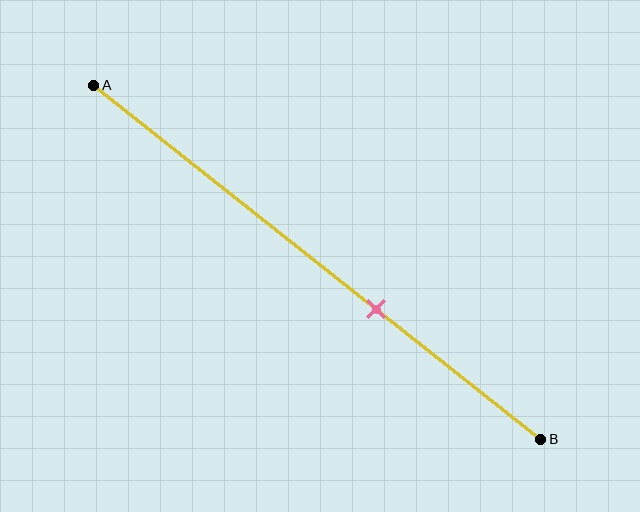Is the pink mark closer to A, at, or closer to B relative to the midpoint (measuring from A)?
The pink mark is closer to point B than the midpoint of segment AB.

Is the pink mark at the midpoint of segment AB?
No, the mark is at about 65% from A, not at the 50% midpoint.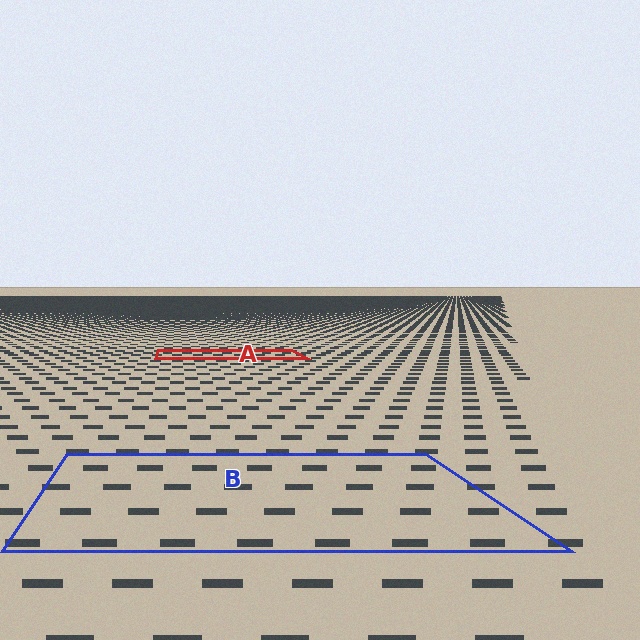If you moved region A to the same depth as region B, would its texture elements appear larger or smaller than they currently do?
They would appear larger. At a closer depth, the same texture elements are projected at a bigger on-screen size.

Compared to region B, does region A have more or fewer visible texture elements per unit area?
Region A has more texture elements per unit area — they are packed more densely because it is farther away.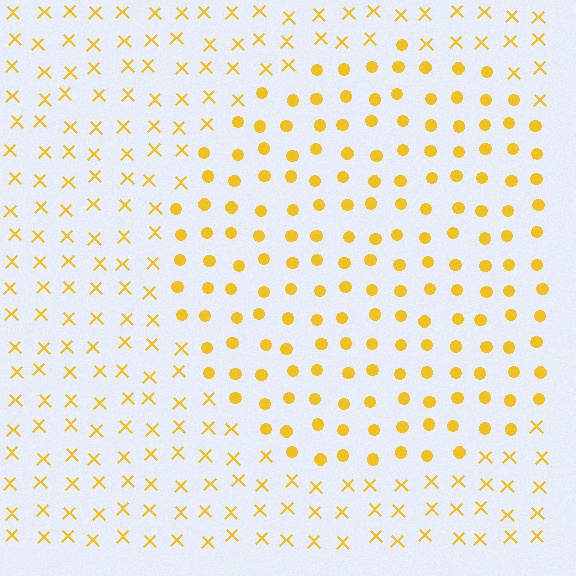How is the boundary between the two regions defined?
The boundary is defined by a change in element shape: circles inside vs. X marks outside. All elements share the same color and spacing.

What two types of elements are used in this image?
The image uses circles inside the circle region and X marks outside it.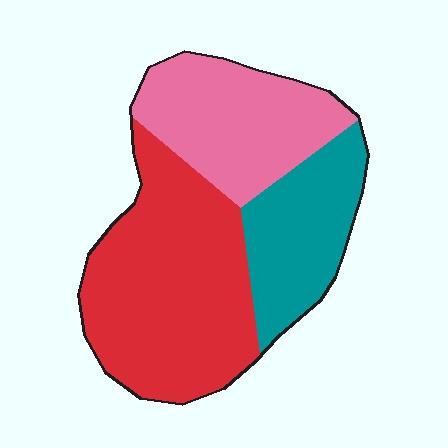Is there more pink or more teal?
Pink.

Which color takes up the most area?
Red, at roughly 50%.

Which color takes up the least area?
Teal, at roughly 25%.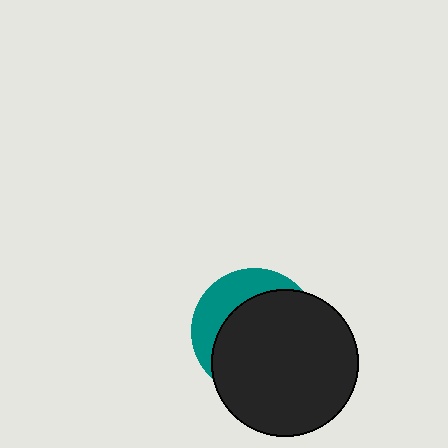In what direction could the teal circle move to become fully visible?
The teal circle could move toward the upper-left. That would shift it out from behind the black circle entirely.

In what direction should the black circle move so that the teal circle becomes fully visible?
The black circle should move toward the lower-right. That is the shortest direction to clear the overlap and leave the teal circle fully visible.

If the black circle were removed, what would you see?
You would see the complete teal circle.